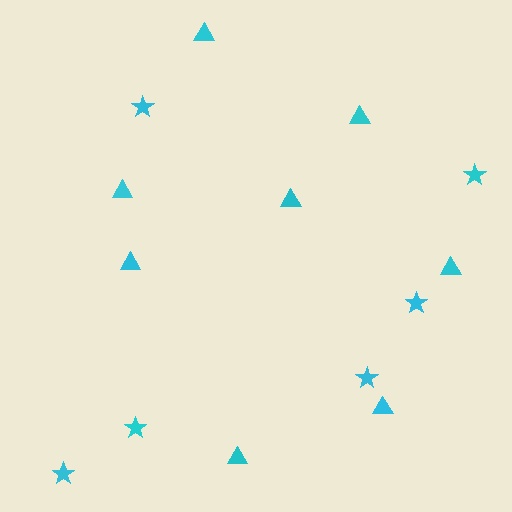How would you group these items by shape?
There are 2 groups: one group of triangles (8) and one group of stars (6).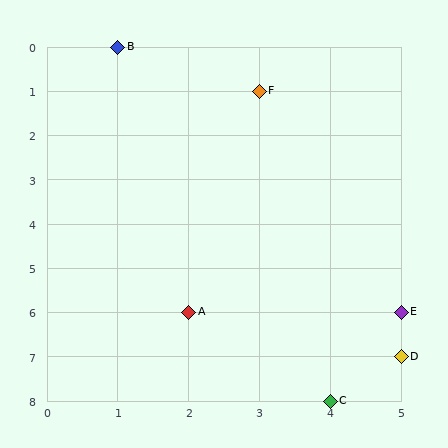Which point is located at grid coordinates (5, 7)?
Point D is at (5, 7).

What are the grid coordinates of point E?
Point E is at grid coordinates (5, 6).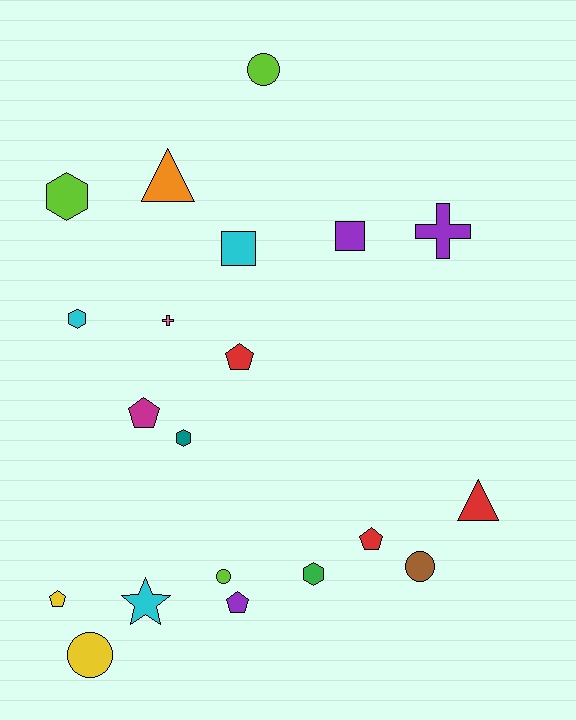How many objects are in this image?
There are 20 objects.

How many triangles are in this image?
There are 2 triangles.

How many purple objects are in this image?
There are 3 purple objects.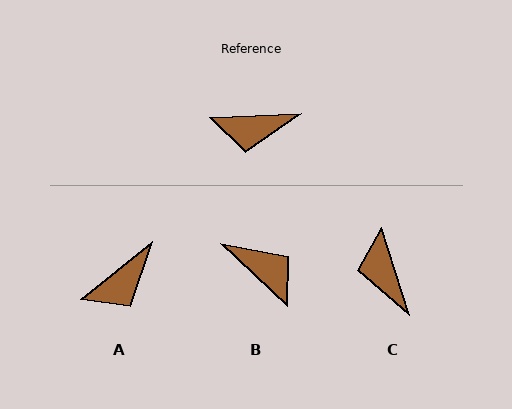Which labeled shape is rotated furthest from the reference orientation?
B, about 134 degrees away.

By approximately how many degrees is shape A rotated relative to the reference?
Approximately 37 degrees counter-clockwise.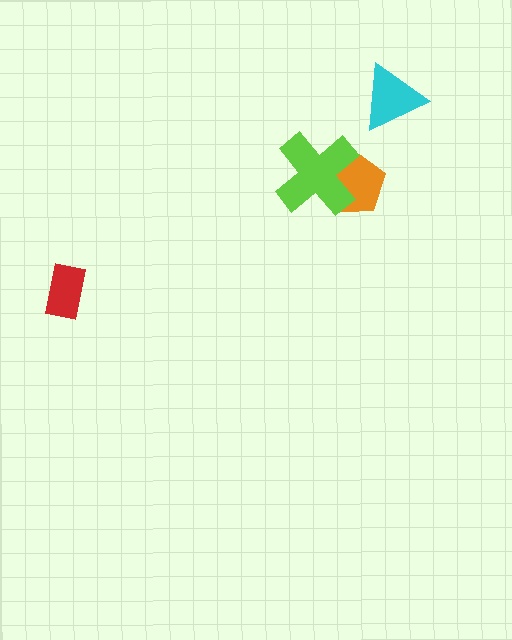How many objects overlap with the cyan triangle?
0 objects overlap with the cyan triangle.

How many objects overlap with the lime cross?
1 object overlaps with the lime cross.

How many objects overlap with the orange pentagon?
1 object overlaps with the orange pentagon.